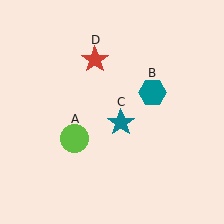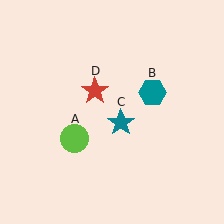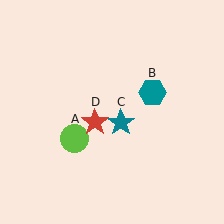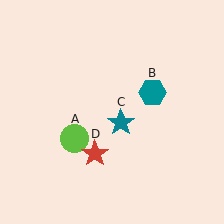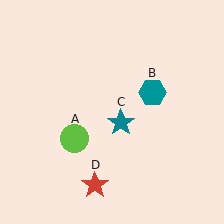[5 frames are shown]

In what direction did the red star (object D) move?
The red star (object D) moved down.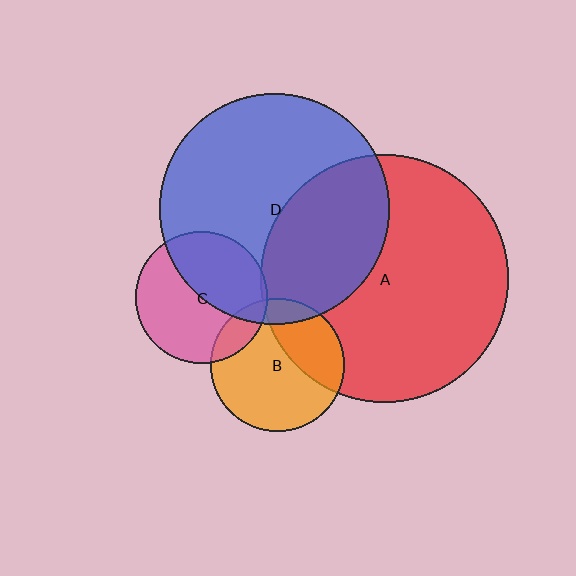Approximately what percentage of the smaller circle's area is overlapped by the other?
Approximately 35%.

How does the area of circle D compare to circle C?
Approximately 3.0 times.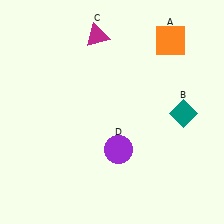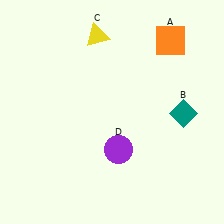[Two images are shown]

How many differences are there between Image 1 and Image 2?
There is 1 difference between the two images.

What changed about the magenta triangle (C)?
In Image 1, C is magenta. In Image 2, it changed to yellow.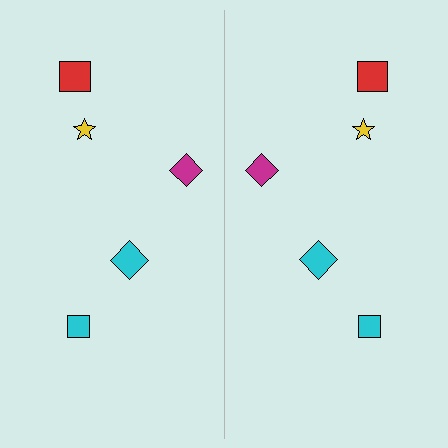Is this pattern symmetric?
Yes, this pattern has bilateral (reflection) symmetry.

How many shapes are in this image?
There are 10 shapes in this image.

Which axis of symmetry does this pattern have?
The pattern has a vertical axis of symmetry running through the center of the image.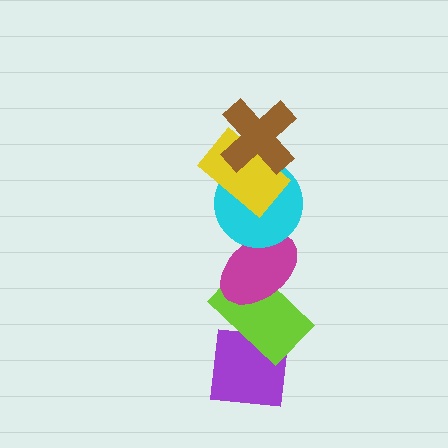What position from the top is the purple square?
The purple square is 6th from the top.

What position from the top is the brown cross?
The brown cross is 1st from the top.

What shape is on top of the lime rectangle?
The magenta ellipse is on top of the lime rectangle.